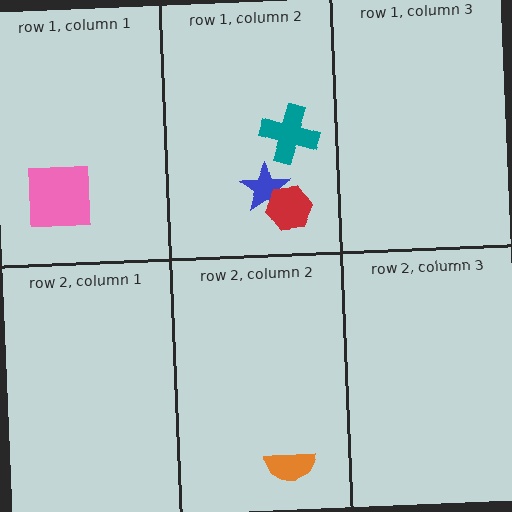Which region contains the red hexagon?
The row 1, column 2 region.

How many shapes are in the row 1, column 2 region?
3.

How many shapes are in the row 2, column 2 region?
1.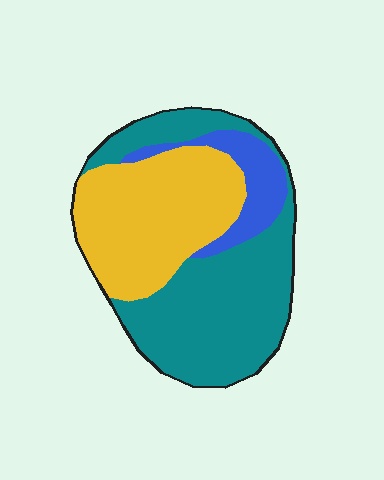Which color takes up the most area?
Teal, at roughly 50%.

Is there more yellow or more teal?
Teal.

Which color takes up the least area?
Blue, at roughly 10%.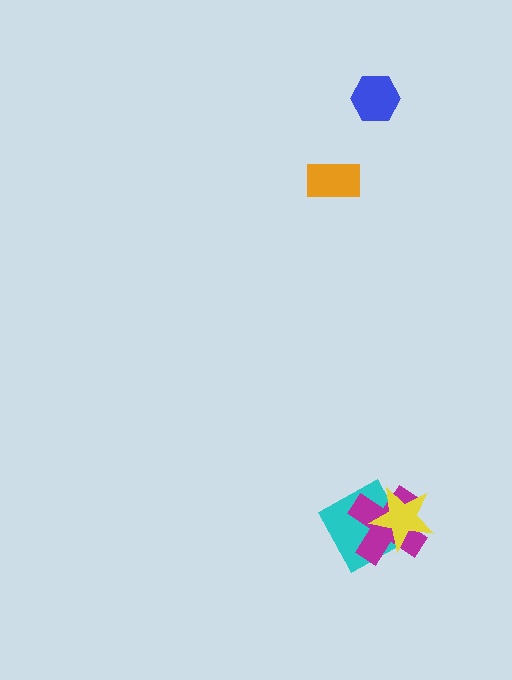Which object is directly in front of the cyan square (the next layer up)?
The magenta cross is directly in front of the cyan square.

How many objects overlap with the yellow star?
2 objects overlap with the yellow star.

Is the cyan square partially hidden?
Yes, it is partially covered by another shape.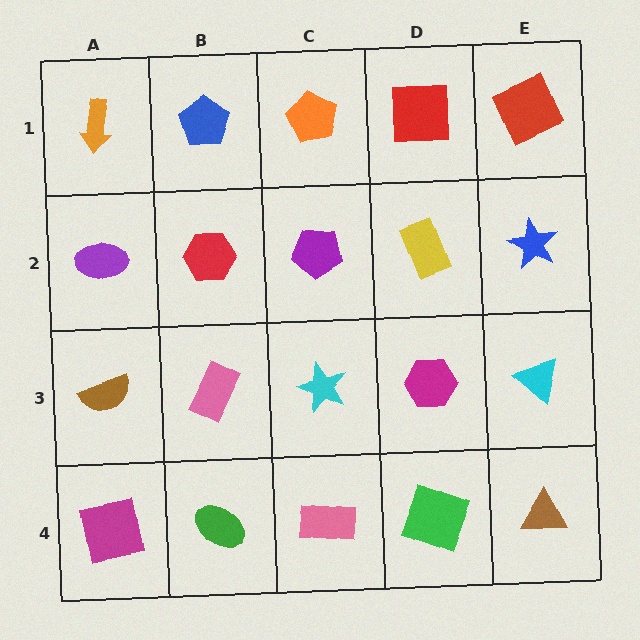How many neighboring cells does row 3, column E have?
3.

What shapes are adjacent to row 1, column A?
A purple ellipse (row 2, column A), a blue pentagon (row 1, column B).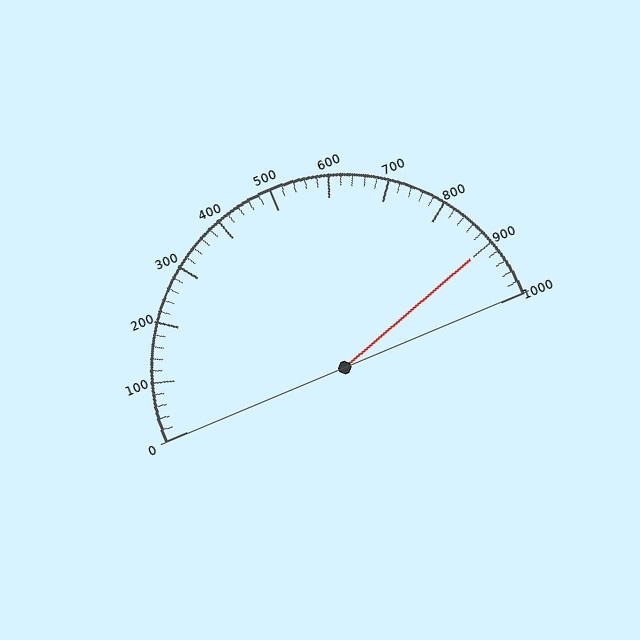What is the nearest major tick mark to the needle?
The nearest major tick mark is 900.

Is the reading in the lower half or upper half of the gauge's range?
The reading is in the upper half of the range (0 to 1000).